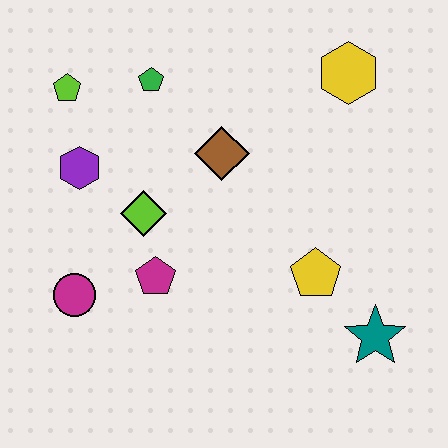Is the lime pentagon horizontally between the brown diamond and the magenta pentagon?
No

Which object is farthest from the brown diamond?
The teal star is farthest from the brown diamond.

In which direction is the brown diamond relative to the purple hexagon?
The brown diamond is to the right of the purple hexagon.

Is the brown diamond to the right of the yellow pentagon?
No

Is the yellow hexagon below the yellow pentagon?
No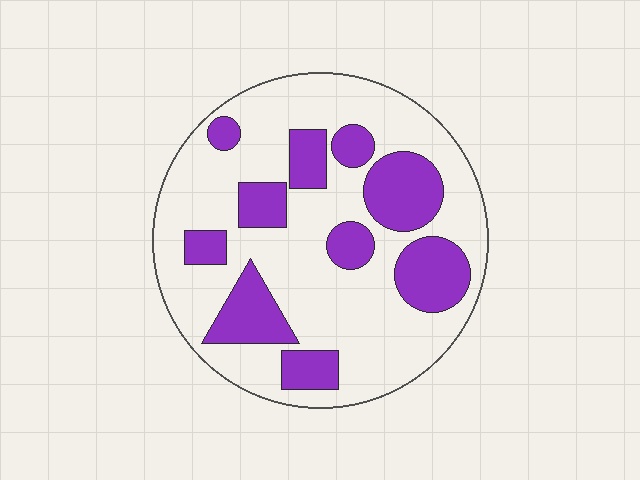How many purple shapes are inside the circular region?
10.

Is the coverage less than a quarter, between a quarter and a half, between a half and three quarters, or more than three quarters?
Between a quarter and a half.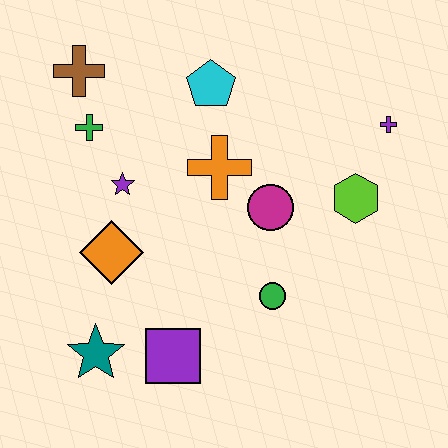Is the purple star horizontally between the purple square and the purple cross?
No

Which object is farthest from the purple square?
The purple cross is farthest from the purple square.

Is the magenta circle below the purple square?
No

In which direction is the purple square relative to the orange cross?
The purple square is below the orange cross.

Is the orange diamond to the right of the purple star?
No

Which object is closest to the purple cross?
The lime hexagon is closest to the purple cross.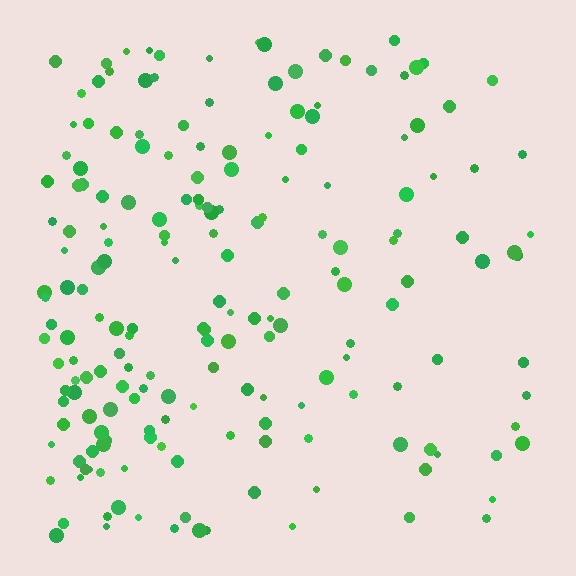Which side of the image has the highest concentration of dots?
The left.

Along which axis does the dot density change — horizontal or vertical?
Horizontal.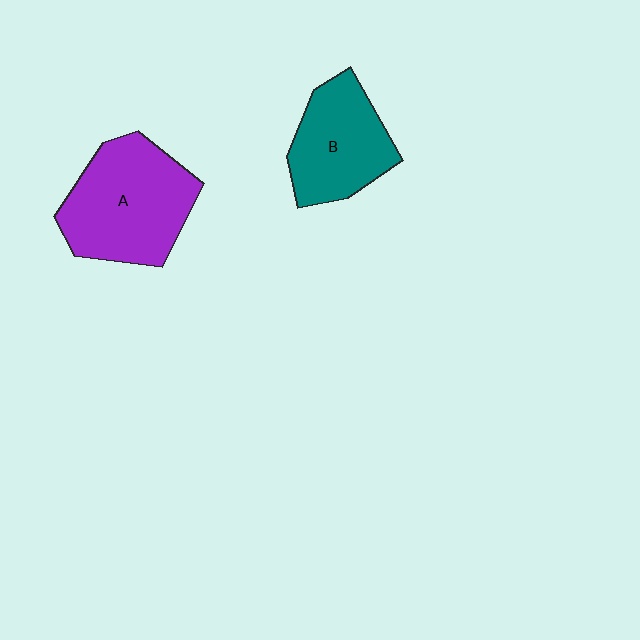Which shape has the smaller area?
Shape B (teal).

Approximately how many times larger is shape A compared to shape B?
Approximately 1.3 times.